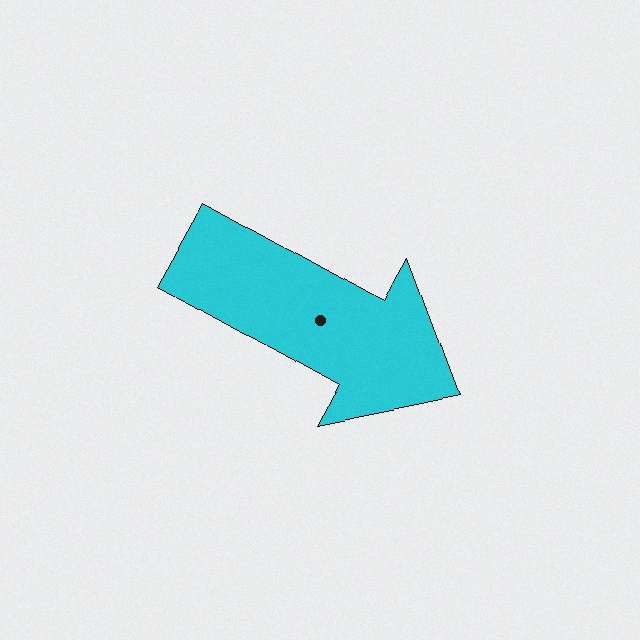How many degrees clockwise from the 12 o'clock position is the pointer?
Approximately 119 degrees.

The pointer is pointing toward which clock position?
Roughly 4 o'clock.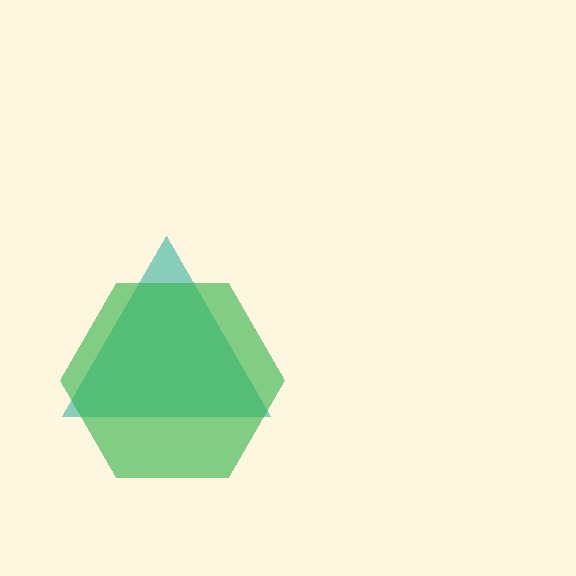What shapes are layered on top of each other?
The layered shapes are: a teal triangle, a green hexagon.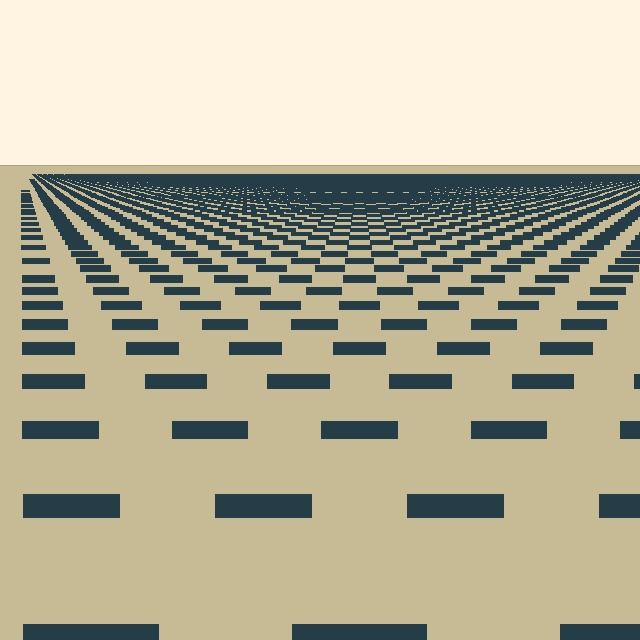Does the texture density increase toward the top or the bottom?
Density increases toward the top.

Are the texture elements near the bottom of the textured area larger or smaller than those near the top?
Larger. Near the bottom, elements are closer to the viewer and appear at a bigger on-screen size.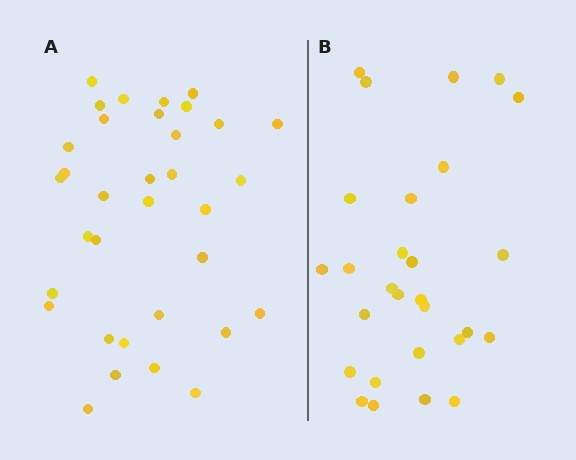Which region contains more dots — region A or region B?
Region A (the left region) has more dots.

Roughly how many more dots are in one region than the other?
Region A has about 6 more dots than region B.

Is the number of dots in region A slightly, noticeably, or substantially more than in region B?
Region A has only slightly more — the two regions are fairly close. The ratio is roughly 1.2 to 1.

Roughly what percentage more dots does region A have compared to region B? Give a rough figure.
About 20% more.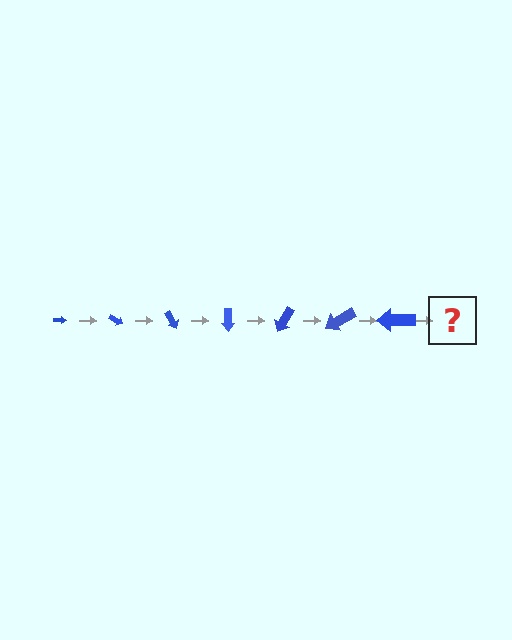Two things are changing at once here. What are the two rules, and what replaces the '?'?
The two rules are that the arrow grows larger each step and it rotates 30 degrees each step. The '?' should be an arrow, larger than the previous one and rotated 210 degrees from the start.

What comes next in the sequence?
The next element should be an arrow, larger than the previous one and rotated 210 degrees from the start.